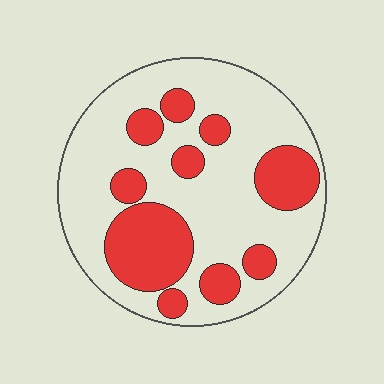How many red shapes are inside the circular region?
10.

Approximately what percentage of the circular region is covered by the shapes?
Approximately 30%.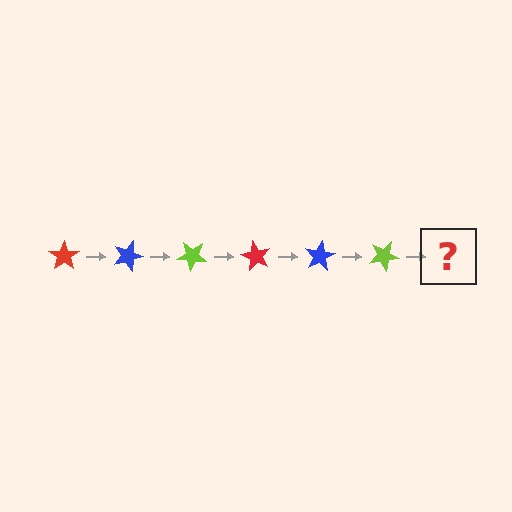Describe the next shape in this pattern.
It should be a red star, rotated 120 degrees from the start.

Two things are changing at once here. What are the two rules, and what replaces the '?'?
The two rules are that it rotates 20 degrees each step and the color cycles through red, blue, and lime. The '?' should be a red star, rotated 120 degrees from the start.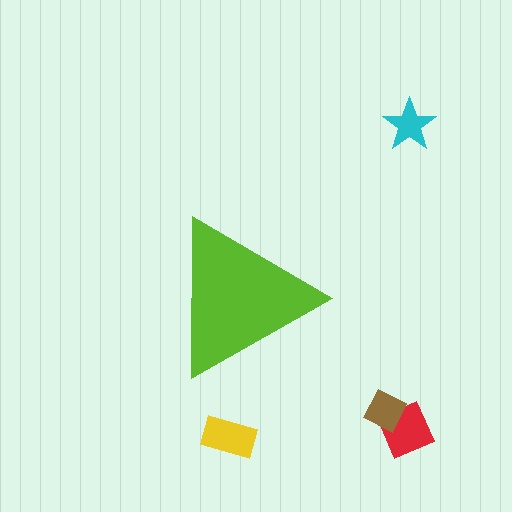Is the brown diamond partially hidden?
No, the brown diamond is fully visible.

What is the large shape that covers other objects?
A lime triangle.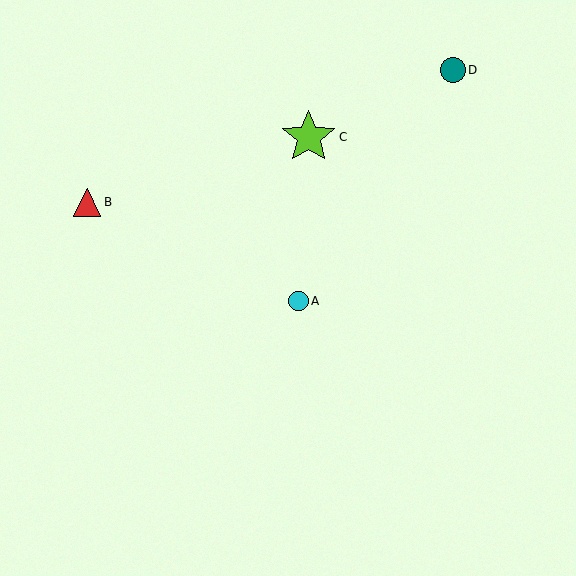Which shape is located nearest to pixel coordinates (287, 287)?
The cyan circle (labeled A) at (298, 301) is nearest to that location.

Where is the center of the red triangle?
The center of the red triangle is at (88, 203).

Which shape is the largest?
The lime star (labeled C) is the largest.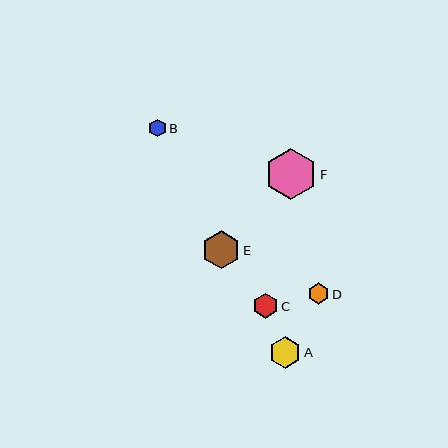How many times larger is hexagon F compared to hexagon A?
Hexagon F is approximately 1.6 times the size of hexagon A.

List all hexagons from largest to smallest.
From largest to smallest: F, E, A, C, D, B.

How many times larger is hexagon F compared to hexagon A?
Hexagon F is approximately 1.6 times the size of hexagon A.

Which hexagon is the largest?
Hexagon F is the largest with a size of approximately 51 pixels.